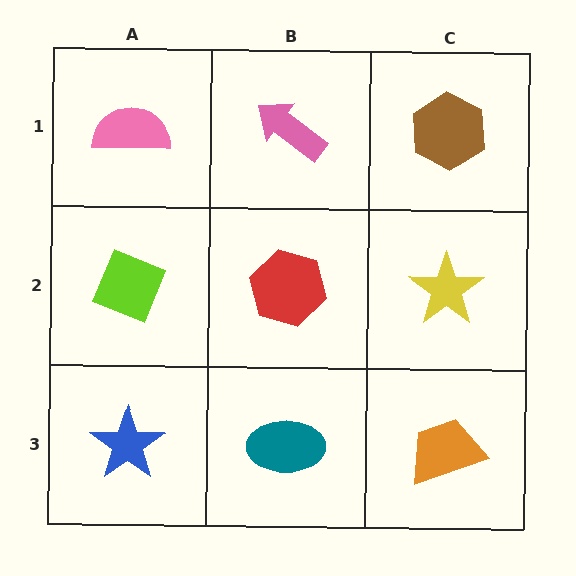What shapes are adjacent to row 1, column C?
A yellow star (row 2, column C), a pink arrow (row 1, column B).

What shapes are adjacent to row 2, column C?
A brown hexagon (row 1, column C), an orange trapezoid (row 3, column C), a red hexagon (row 2, column B).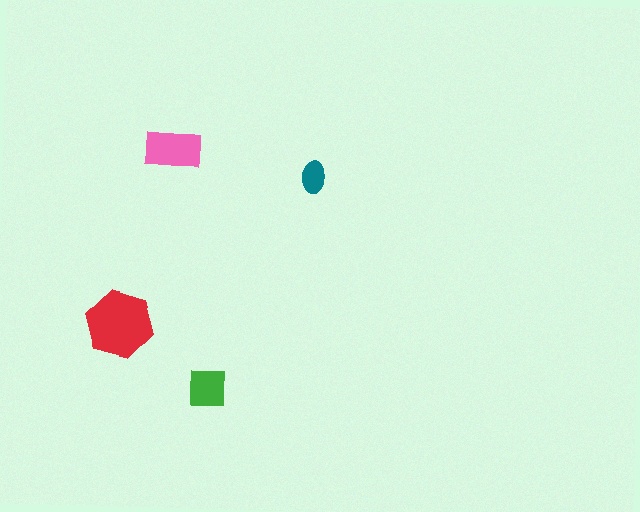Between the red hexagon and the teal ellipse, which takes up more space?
The red hexagon.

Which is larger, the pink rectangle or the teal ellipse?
The pink rectangle.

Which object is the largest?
The red hexagon.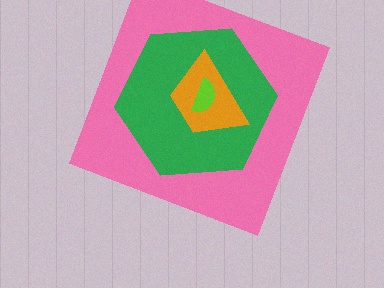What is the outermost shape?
The pink square.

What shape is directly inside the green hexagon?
The orange trapezoid.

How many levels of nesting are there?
4.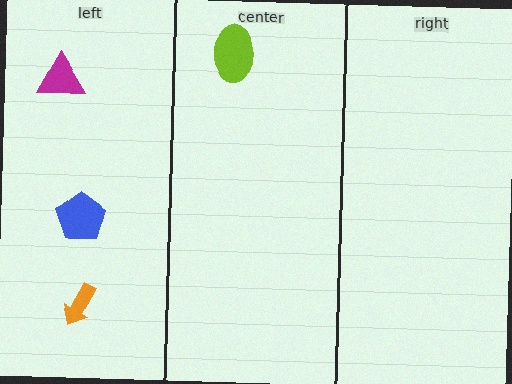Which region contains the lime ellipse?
The center region.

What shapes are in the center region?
The lime ellipse.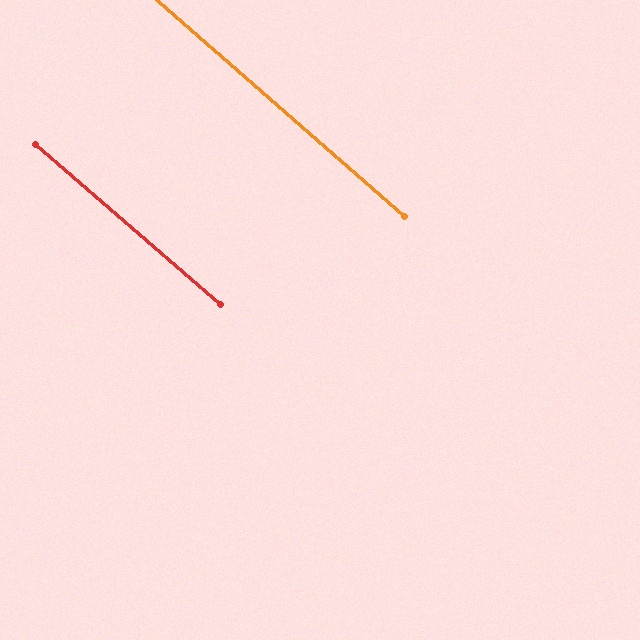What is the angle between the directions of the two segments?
Approximately 1 degree.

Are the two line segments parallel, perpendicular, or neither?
Parallel — their directions differ by only 0.5°.